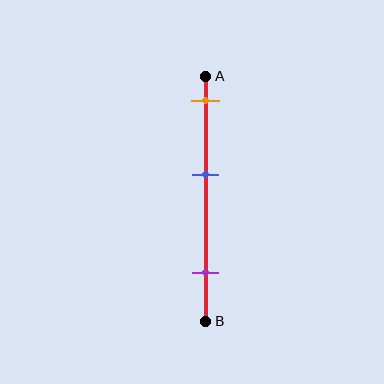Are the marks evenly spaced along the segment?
Yes, the marks are approximately evenly spaced.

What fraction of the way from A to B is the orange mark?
The orange mark is approximately 10% (0.1) of the way from A to B.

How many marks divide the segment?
There are 3 marks dividing the segment.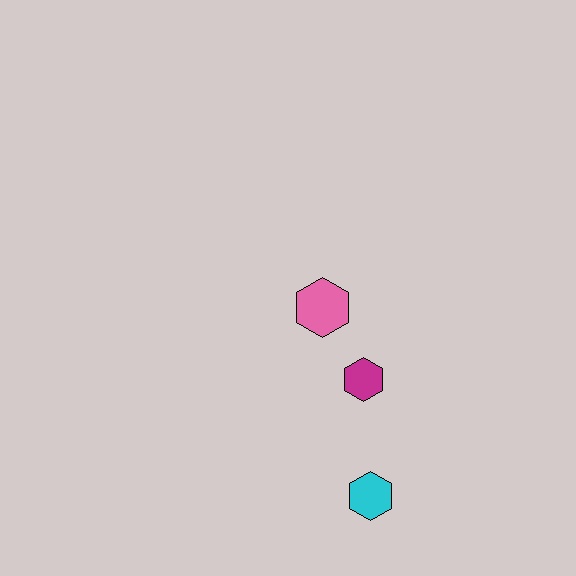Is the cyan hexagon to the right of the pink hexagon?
Yes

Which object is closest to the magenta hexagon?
The pink hexagon is closest to the magenta hexagon.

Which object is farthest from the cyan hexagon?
The pink hexagon is farthest from the cyan hexagon.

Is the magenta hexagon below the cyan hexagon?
No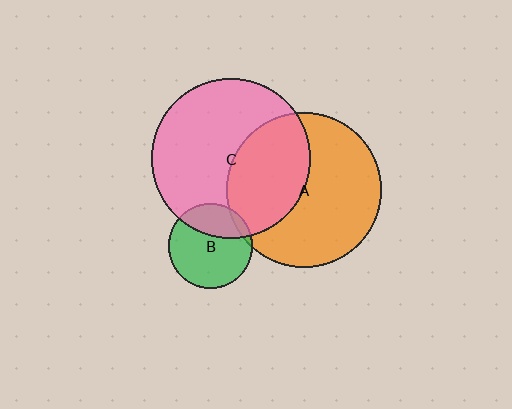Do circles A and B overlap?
Yes.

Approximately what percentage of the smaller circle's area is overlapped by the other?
Approximately 5%.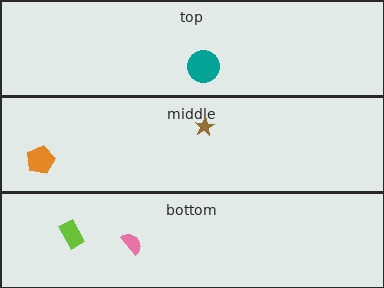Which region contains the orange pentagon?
The middle region.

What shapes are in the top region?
The teal circle.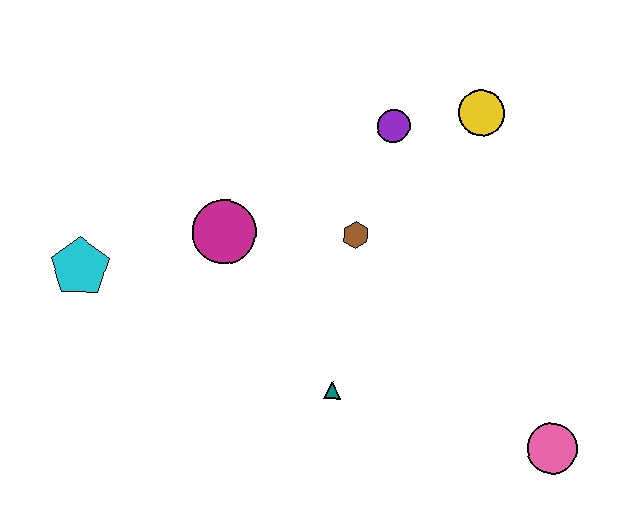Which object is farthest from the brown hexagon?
The pink circle is farthest from the brown hexagon.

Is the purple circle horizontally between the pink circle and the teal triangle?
Yes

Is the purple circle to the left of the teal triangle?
No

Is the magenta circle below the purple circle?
Yes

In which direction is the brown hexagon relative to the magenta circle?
The brown hexagon is to the right of the magenta circle.